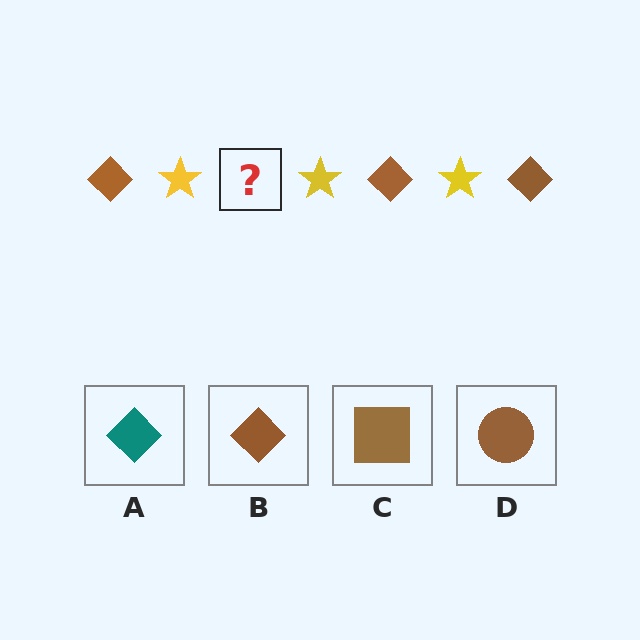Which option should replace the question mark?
Option B.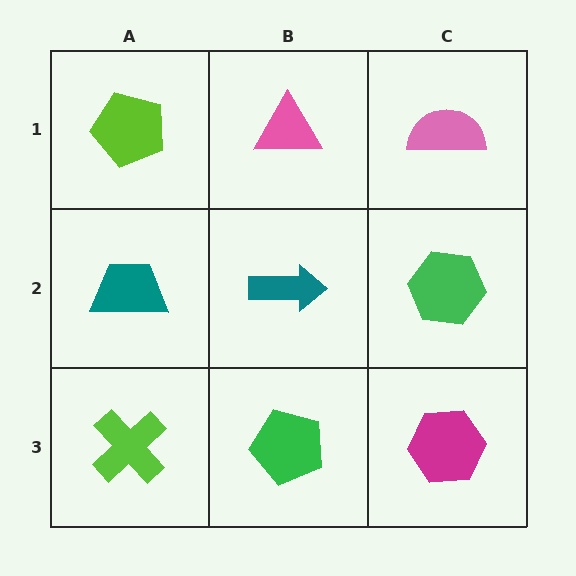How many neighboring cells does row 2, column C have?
3.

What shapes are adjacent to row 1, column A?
A teal trapezoid (row 2, column A), a pink triangle (row 1, column B).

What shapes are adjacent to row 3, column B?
A teal arrow (row 2, column B), a lime cross (row 3, column A), a magenta hexagon (row 3, column C).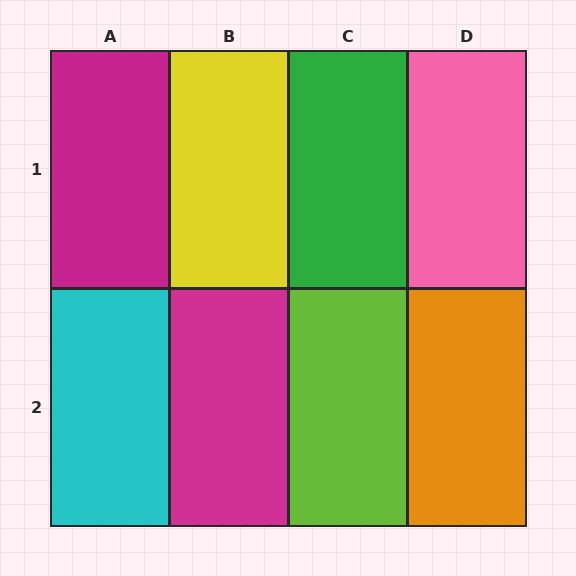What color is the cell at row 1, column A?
Magenta.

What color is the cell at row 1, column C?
Green.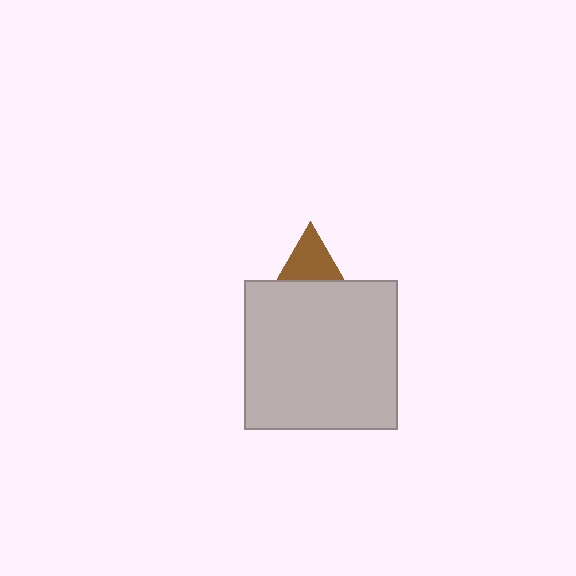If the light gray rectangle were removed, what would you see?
You would see the complete brown triangle.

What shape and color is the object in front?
The object in front is a light gray rectangle.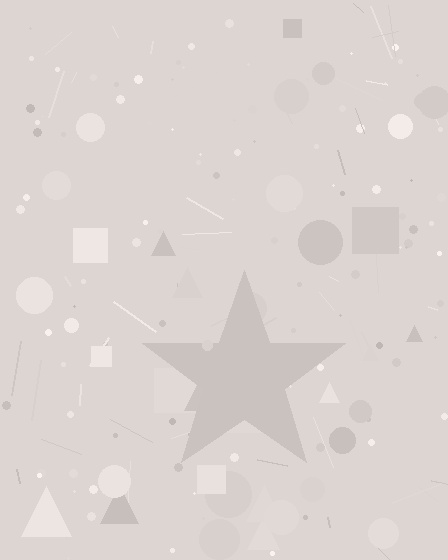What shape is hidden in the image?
A star is hidden in the image.